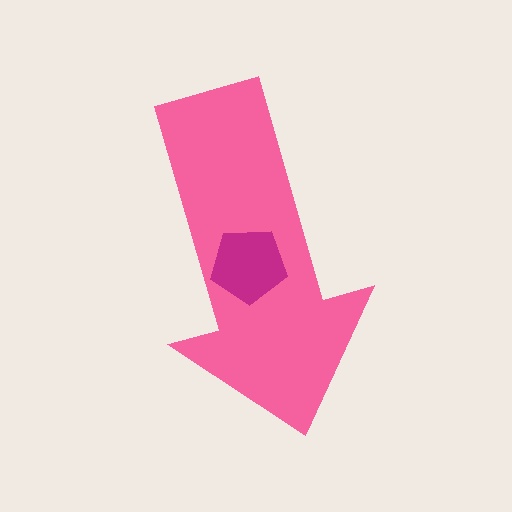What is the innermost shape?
The magenta pentagon.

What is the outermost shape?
The pink arrow.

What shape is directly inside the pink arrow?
The magenta pentagon.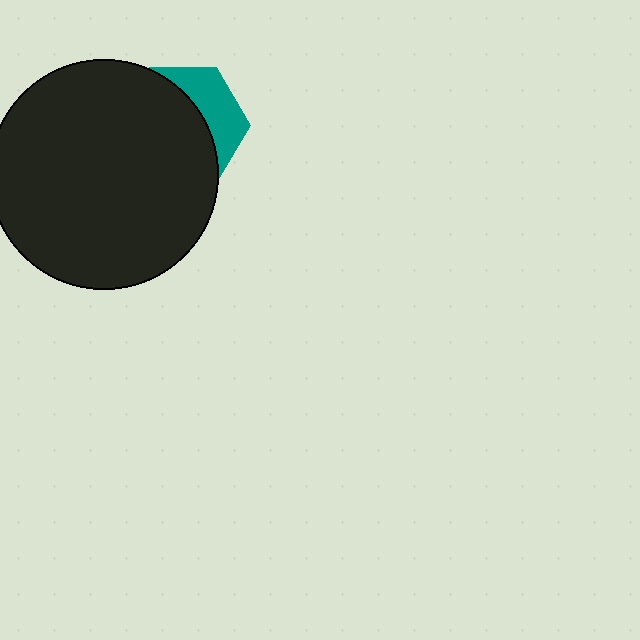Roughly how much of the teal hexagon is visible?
A small part of it is visible (roughly 33%).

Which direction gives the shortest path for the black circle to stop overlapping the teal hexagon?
Moving left gives the shortest separation.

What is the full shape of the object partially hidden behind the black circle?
The partially hidden object is a teal hexagon.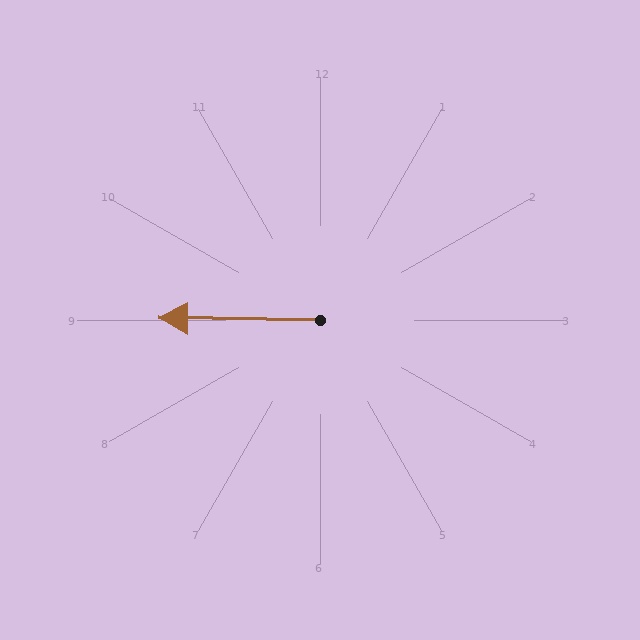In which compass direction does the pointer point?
West.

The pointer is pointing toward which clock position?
Roughly 9 o'clock.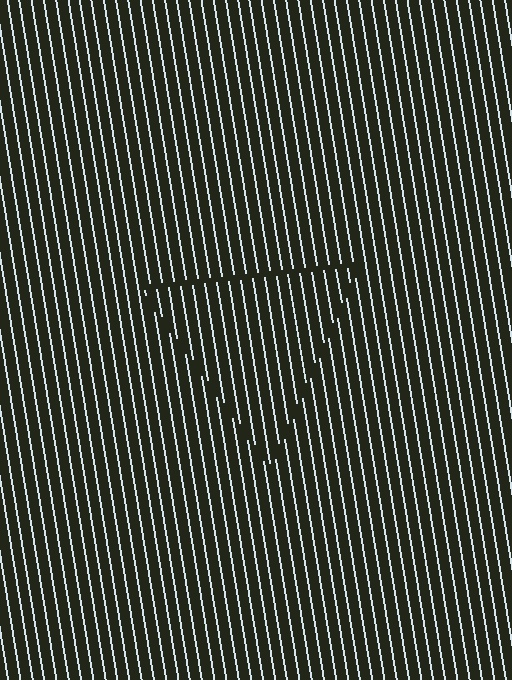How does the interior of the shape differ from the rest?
The interior of the shape contains the same grating, shifted by half a period — the contour is defined by the phase discontinuity where line-ends from the inner and outer gratings abut.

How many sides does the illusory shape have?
3 sides — the line-ends trace a triangle.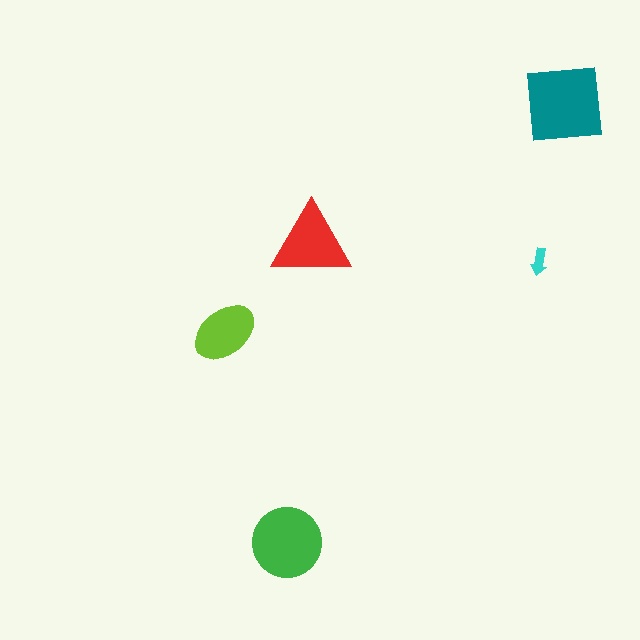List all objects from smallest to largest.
The cyan arrow, the lime ellipse, the red triangle, the green circle, the teal square.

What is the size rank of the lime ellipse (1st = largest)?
4th.